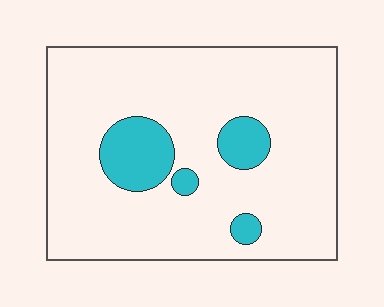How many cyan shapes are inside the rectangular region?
4.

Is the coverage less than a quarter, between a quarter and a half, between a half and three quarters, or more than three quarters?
Less than a quarter.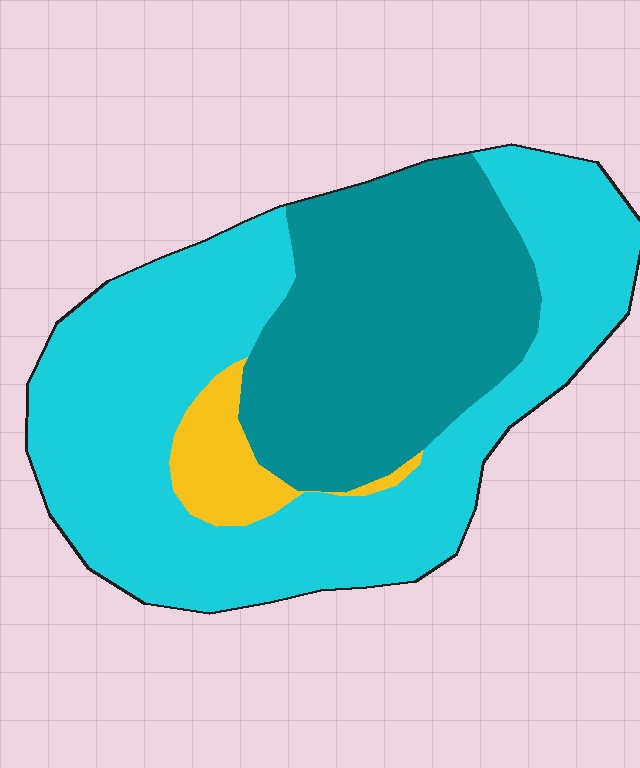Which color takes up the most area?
Cyan, at roughly 55%.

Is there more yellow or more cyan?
Cyan.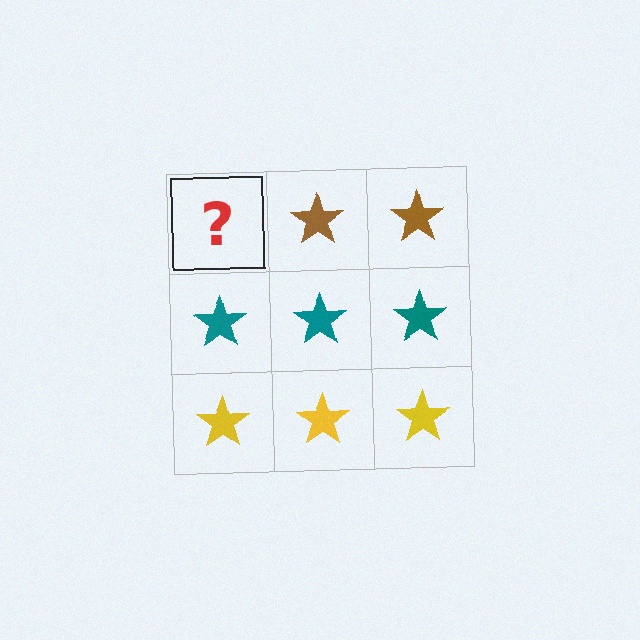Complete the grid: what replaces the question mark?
The question mark should be replaced with a brown star.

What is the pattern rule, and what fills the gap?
The rule is that each row has a consistent color. The gap should be filled with a brown star.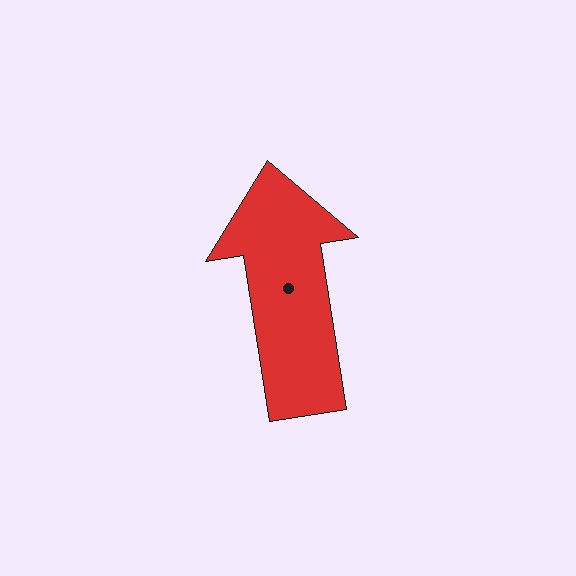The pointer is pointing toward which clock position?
Roughly 12 o'clock.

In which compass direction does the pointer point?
North.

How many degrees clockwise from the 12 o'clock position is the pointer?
Approximately 351 degrees.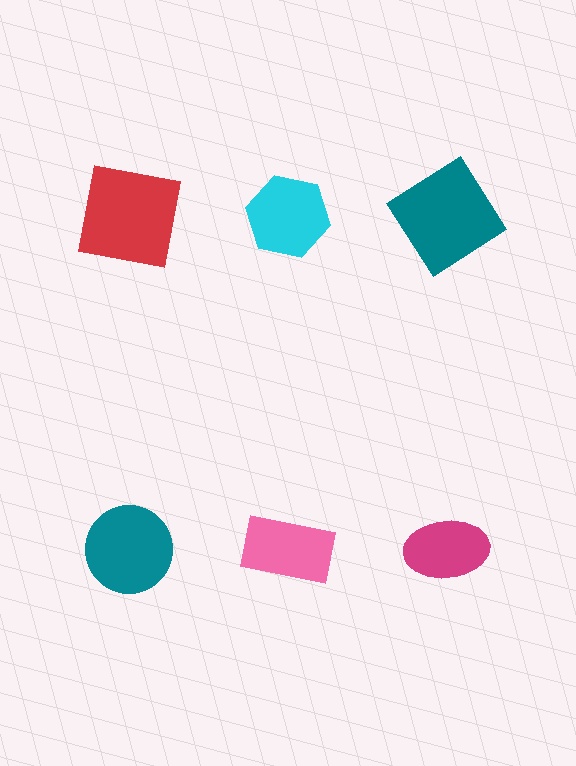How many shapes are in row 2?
3 shapes.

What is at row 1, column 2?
A cyan hexagon.